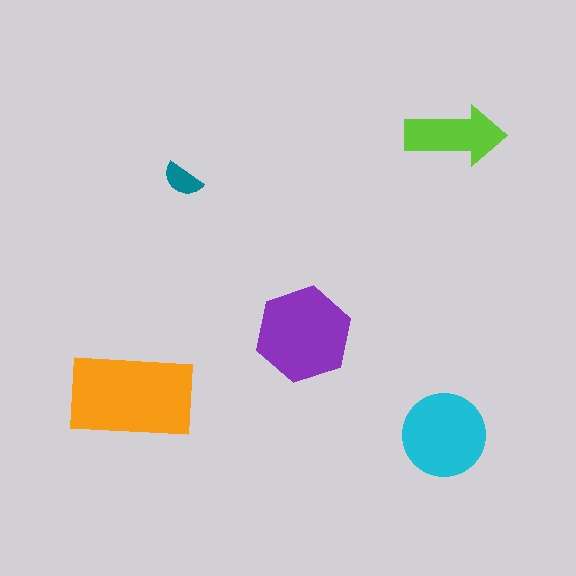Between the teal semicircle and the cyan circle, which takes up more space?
The cyan circle.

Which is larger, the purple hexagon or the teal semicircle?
The purple hexagon.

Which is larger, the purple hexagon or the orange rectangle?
The orange rectangle.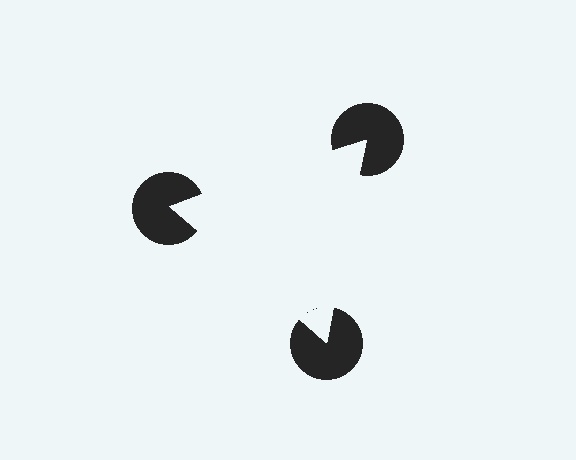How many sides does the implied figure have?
3 sides.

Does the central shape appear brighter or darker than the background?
It typically appears slightly brighter than the background, even though no actual brightness change is drawn.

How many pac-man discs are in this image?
There are 3 — one at each vertex of the illusory triangle.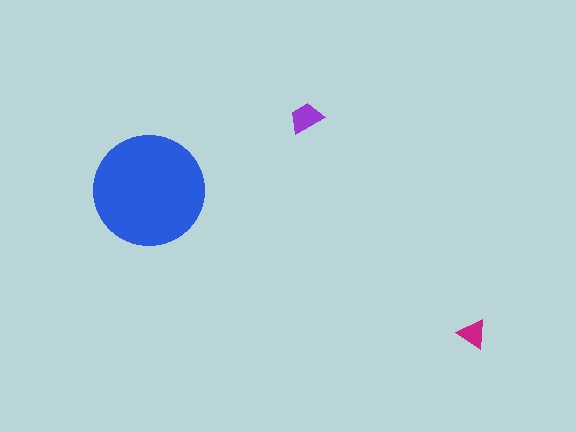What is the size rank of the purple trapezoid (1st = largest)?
2nd.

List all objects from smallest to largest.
The magenta triangle, the purple trapezoid, the blue circle.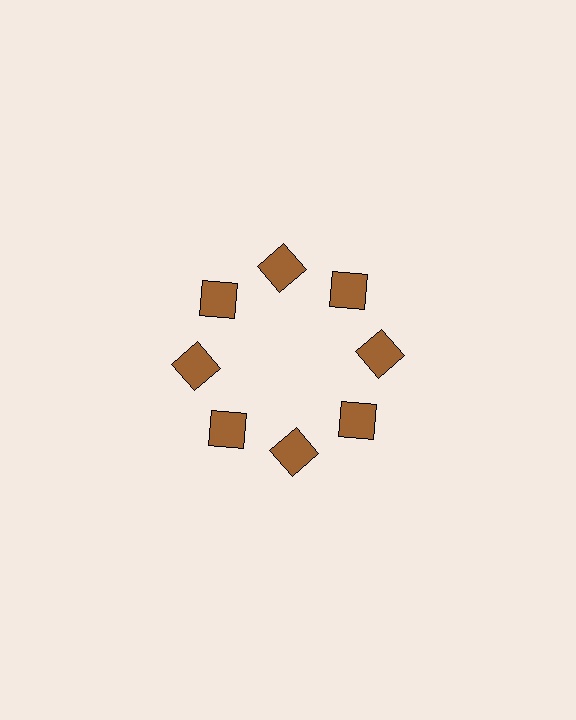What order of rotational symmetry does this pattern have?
This pattern has 8-fold rotational symmetry.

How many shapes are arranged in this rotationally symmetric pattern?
There are 8 shapes, arranged in 8 groups of 1.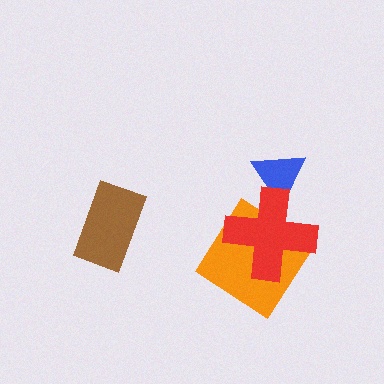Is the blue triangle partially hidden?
Yes, it is partially covered by another shape.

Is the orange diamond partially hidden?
Yes, it is partially covered by another shape.